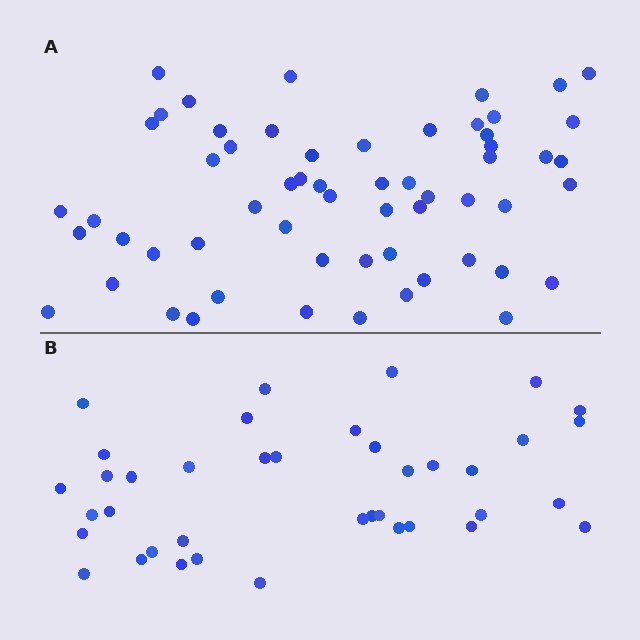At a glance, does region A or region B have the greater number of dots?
Region A (the top region) has more dots.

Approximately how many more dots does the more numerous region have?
Region A has approximately 20 more dots than region B.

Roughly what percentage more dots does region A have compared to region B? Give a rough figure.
About 50% more.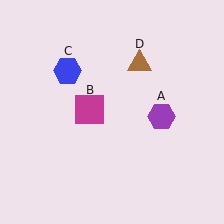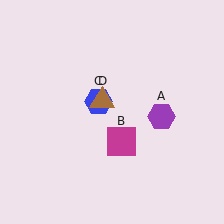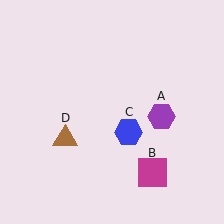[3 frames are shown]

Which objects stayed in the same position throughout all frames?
Purple hexagon (object A) remained stationary.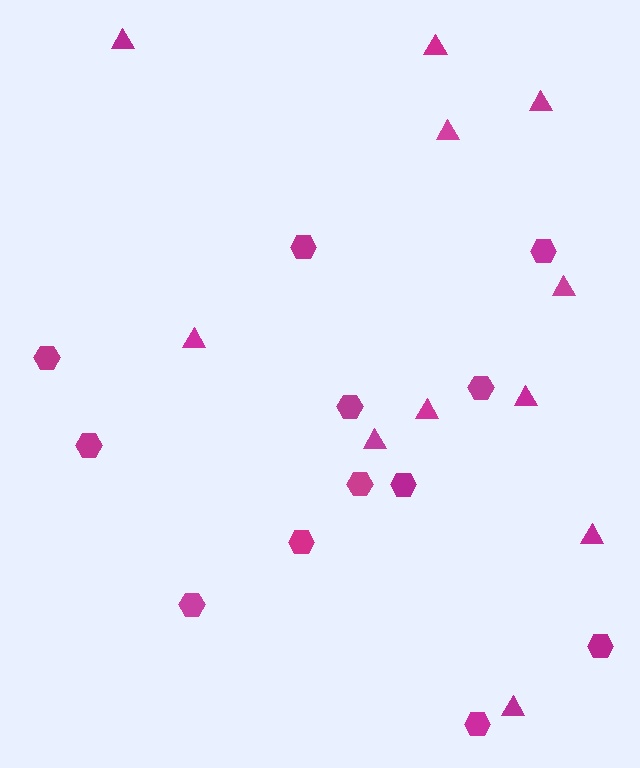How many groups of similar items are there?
There are 2 groups: one group of triangles (11) and one group of hexagons (12).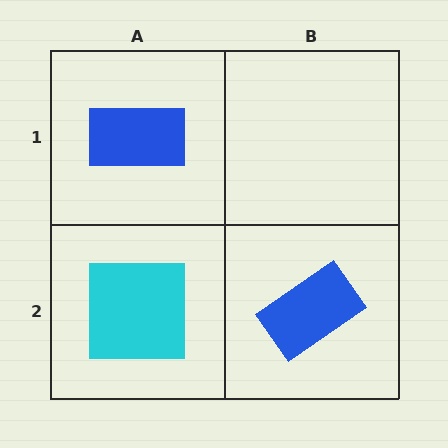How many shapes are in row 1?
1 shape.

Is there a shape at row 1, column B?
No, that cell is empty.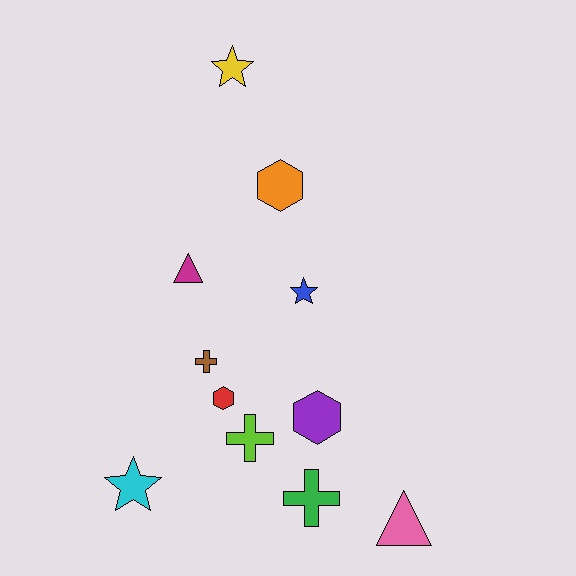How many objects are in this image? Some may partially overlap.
There are 11 objects.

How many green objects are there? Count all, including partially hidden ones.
There is 1 green object.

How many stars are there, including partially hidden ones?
There are 3 stars.